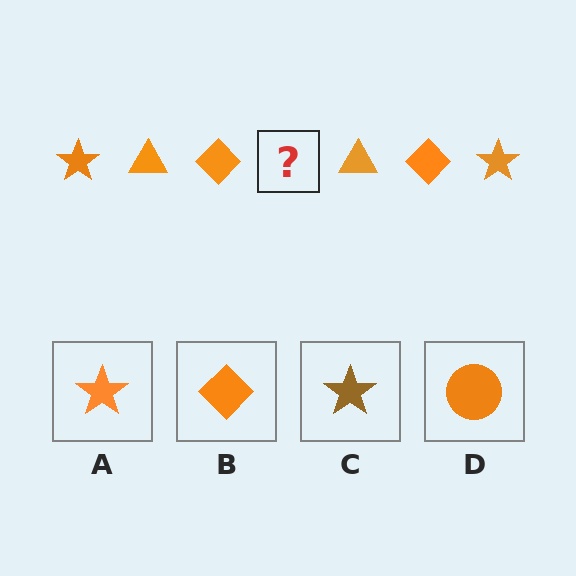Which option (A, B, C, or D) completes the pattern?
A.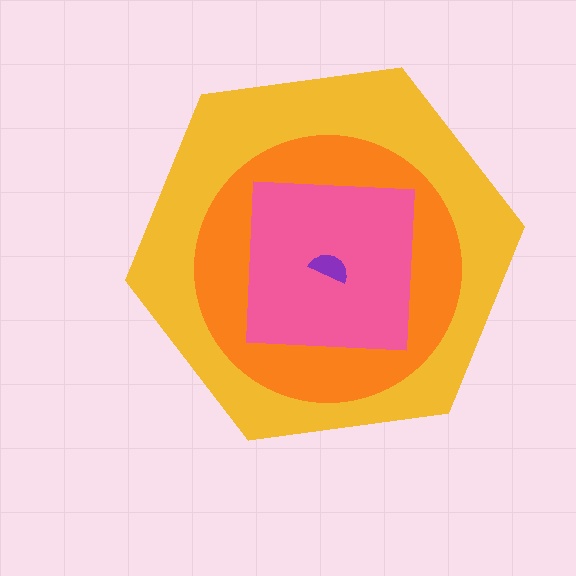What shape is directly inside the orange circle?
The pink square.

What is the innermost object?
The purple semicircle.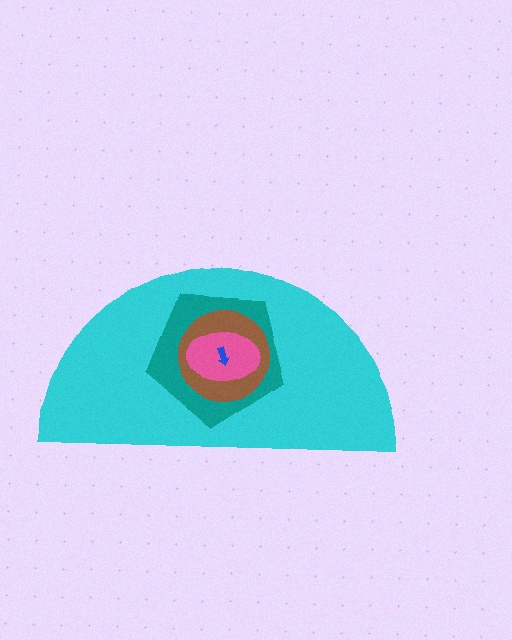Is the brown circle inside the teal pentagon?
Yes.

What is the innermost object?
The blue arrow.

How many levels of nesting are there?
5.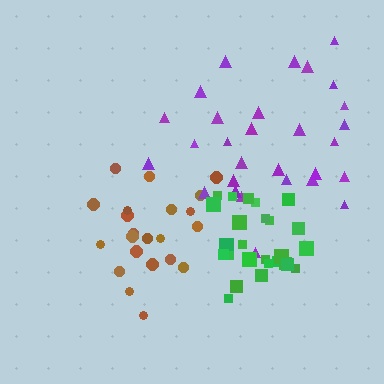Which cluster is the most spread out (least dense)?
Purple.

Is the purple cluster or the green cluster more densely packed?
Green.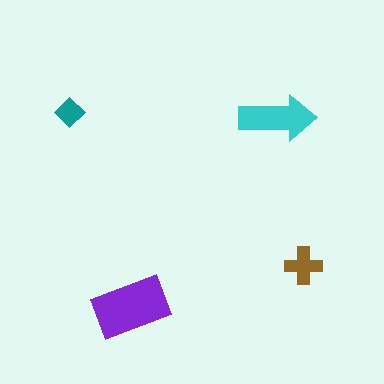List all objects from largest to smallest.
The purple rectangle, the cyan arrow, the brown cross, the teal diamond.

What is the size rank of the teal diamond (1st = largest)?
4th.